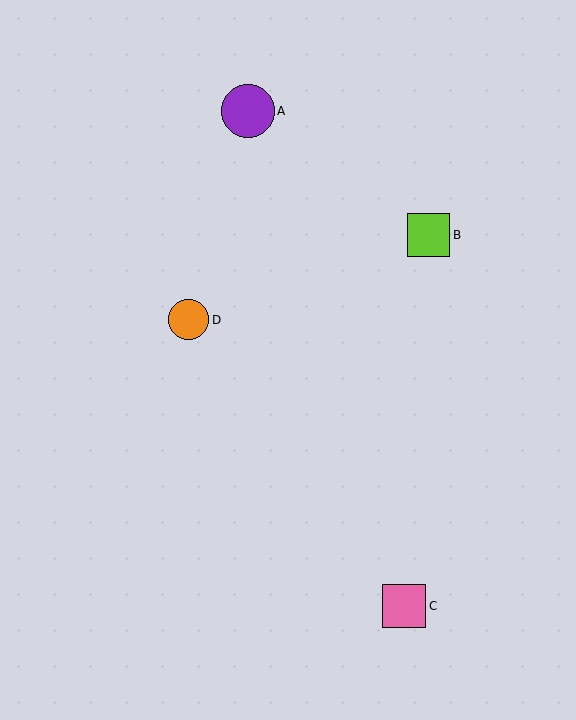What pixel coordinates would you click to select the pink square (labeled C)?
Click at (404, 606) to select the pink square C.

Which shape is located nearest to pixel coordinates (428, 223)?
The lime square (labeled B) at (429, 235) is nearest to that location.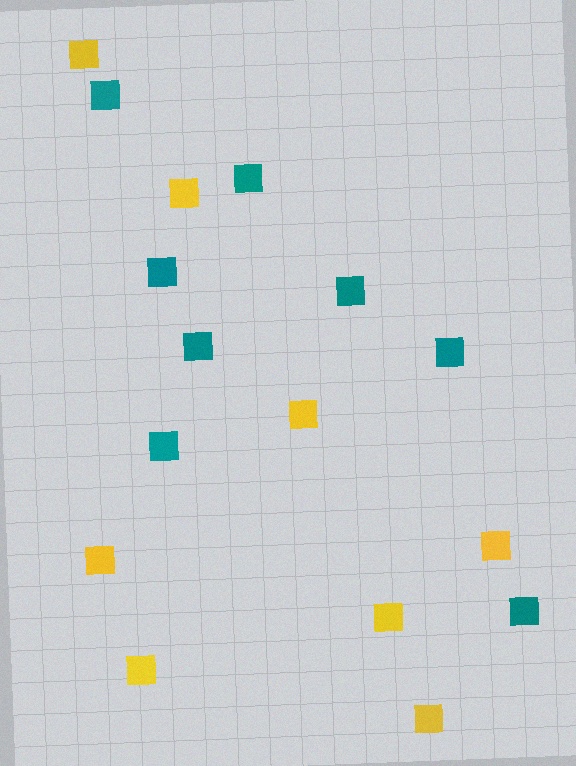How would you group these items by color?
There are 2 groups: one group of teal squares (8) and one group of yellow squares (8).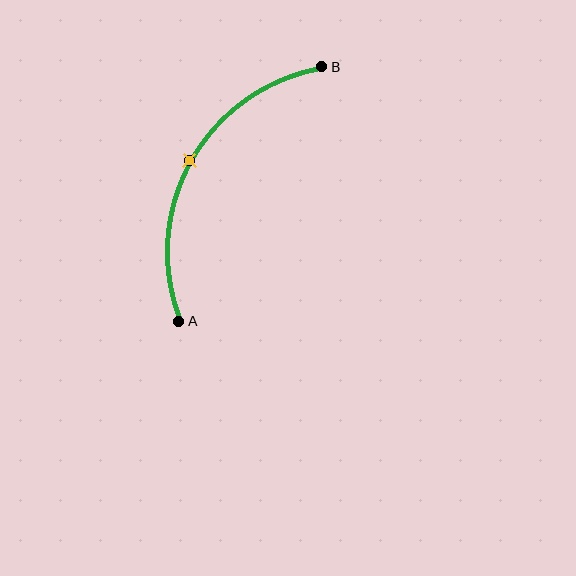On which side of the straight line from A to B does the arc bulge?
The arc bulges to the left of the straight line connecting A and B.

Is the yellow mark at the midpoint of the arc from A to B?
Yes. The yellow mark lies on the arc at equal arc-length from both A and B — it is the arc midpoint.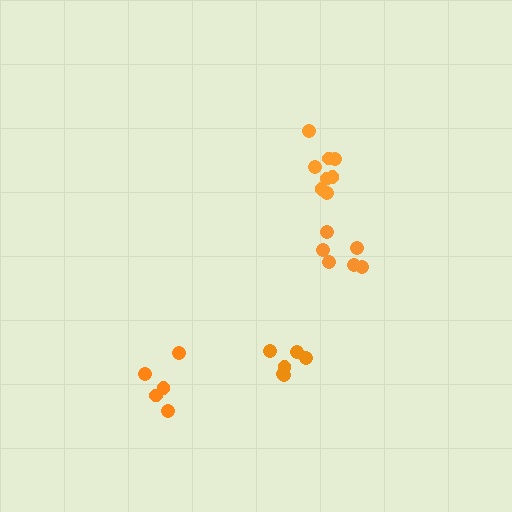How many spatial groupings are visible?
There are 4 spatial groupings.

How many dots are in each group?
Group 1: 6 dots, Group 2: 5 dots, Group 3: 6 dots, Group 4: 8 dots (25 total).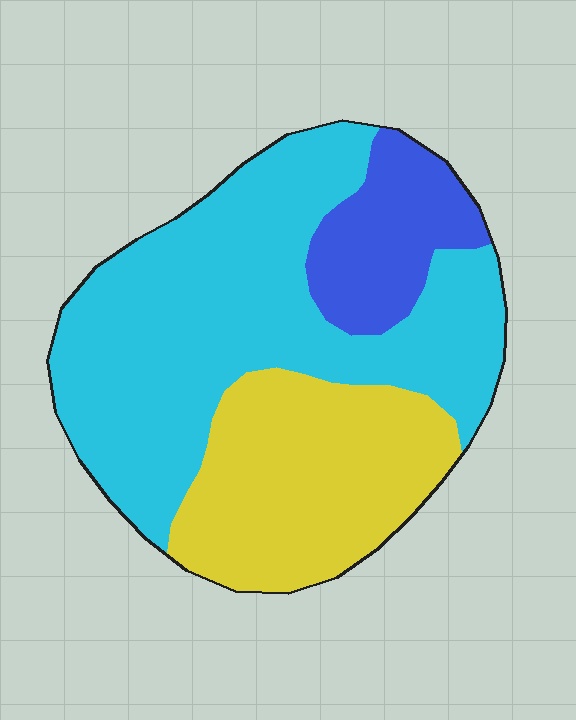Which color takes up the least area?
Blue, at roughly 15%.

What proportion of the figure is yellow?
Yellow covers 30% of the figure.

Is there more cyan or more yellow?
Cyan.